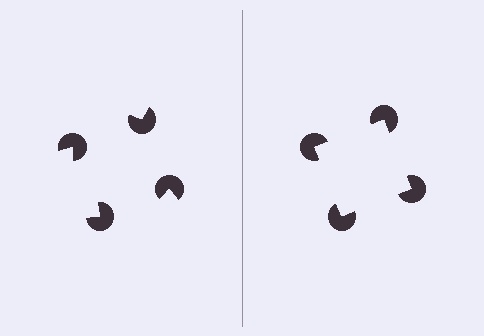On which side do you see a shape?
An illusory square appears on the right side. On the left side the wedge cuts are rotated, so no coherent shape forms.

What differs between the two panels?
The pac-man discs are positioned identically on both sides; only the wedge orientations differ. On the right they align to a square; on the left they are misaligned.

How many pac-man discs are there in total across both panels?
8 — 4 on each side.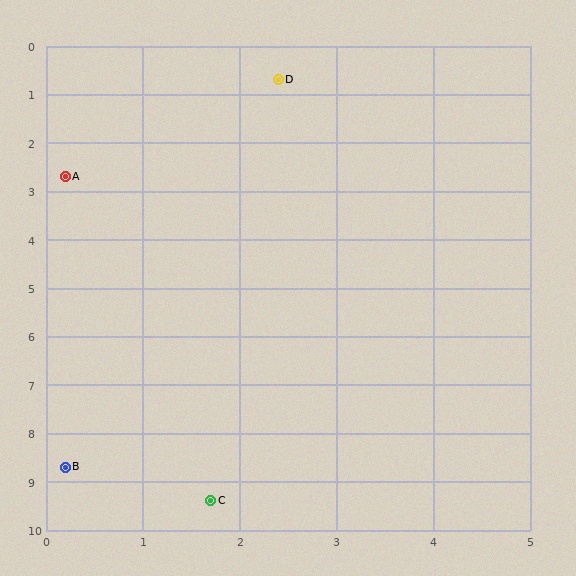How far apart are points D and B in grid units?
Points D and B are about 8.3 grid units apart.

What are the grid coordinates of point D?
Point D is at approximately (2.4, 0.7).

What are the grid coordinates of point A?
Point A is at approximately (0.2, 2.7).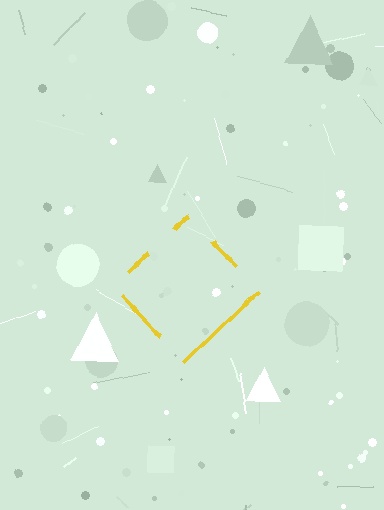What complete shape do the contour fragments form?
The contour fragments form a diamond.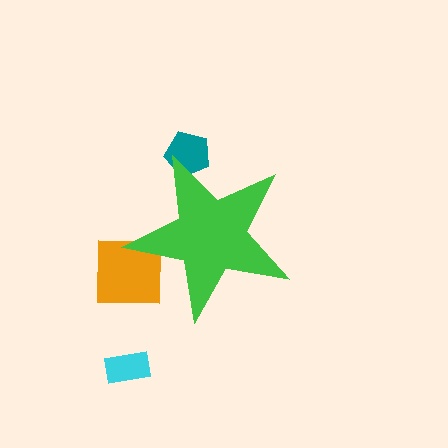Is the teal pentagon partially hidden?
Yes, the teal pentagon is partially hidden behind the green star.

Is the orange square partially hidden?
Yes, the orange square is partially hidden behind the green star.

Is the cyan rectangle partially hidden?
No, the cyan rectangle is fully visible.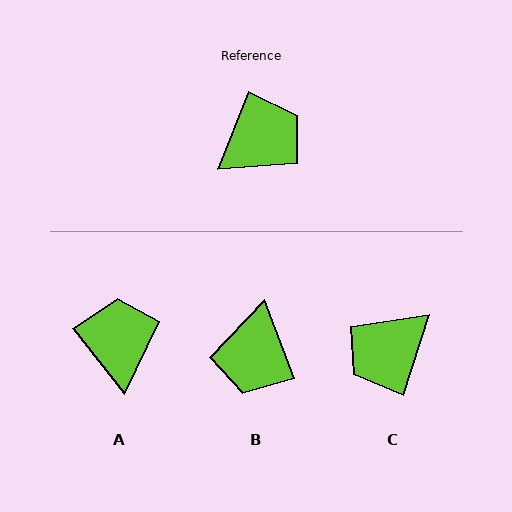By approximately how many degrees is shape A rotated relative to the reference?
Approximately 60 degrees counter-clockwise.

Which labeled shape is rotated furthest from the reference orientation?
C, about 176 degrees away.